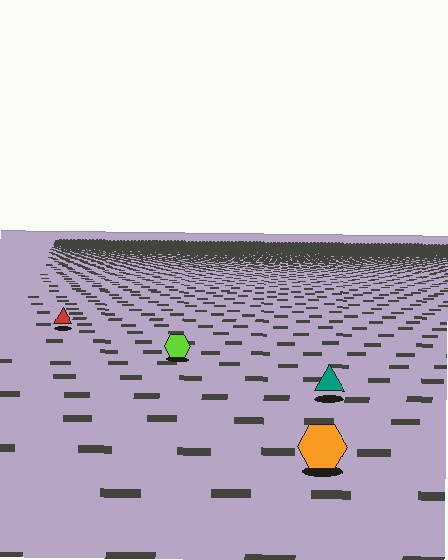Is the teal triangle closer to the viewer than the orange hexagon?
No. The orange hexagon is closer — you can tell from the texture gradient: the ground texture is coarser near it.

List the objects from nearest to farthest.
From nearest to farthest: the orange hexagon, the teal triangle, the lime hexagon, the red triangle.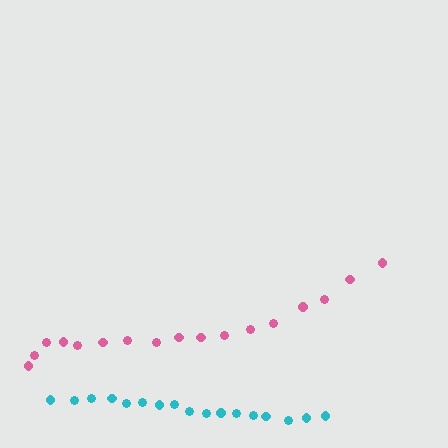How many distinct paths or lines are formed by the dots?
There are 2 distinct paths.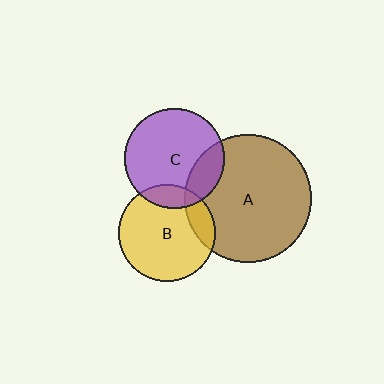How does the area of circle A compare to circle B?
Approximately 1.7 times.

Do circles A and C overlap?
Yes.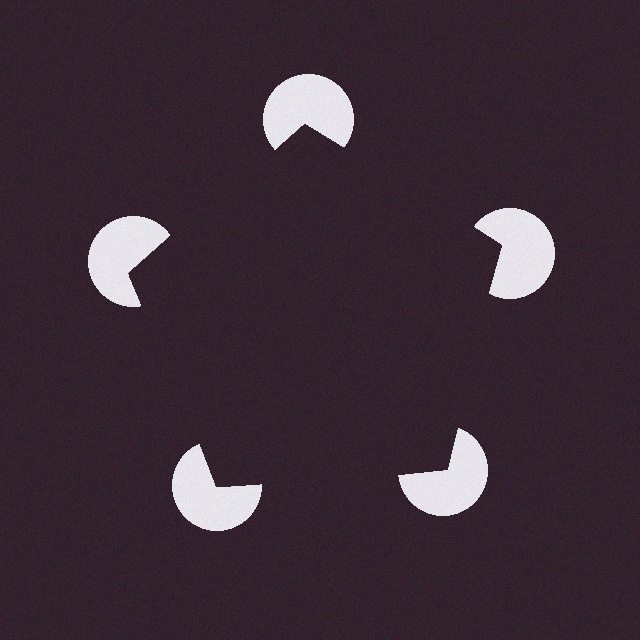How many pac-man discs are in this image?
There are 5 — one at each vertex of the illusory pentagon.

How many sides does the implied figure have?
5 sides.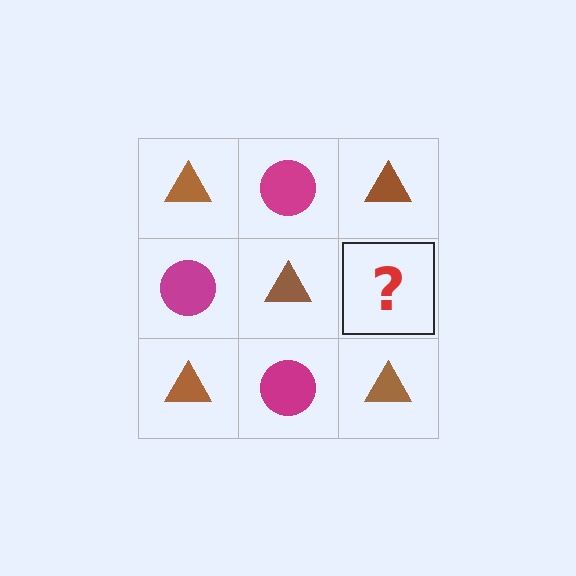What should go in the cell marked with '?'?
The missing cell should contain a magenta circle.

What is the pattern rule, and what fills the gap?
The rule is that it alternates brown triangle and magenta circle in a checkerboard pattern. The gap should be filled with a magenta circle.